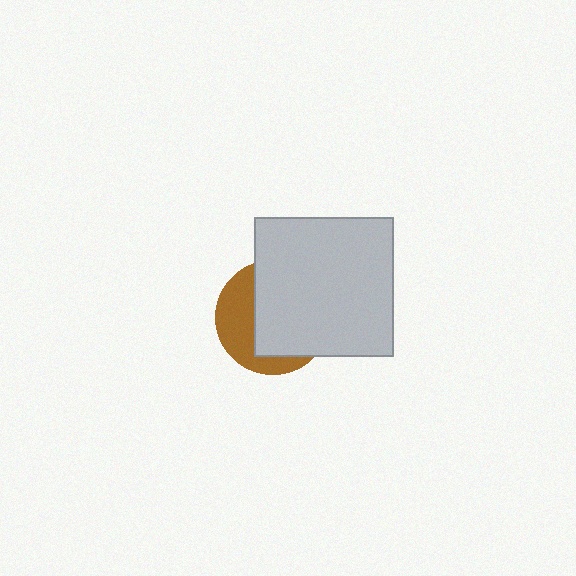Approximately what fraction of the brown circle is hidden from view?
Roughly 63% of the brown circle is hidden behind the light gray square.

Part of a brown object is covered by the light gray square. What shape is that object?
It is a circle.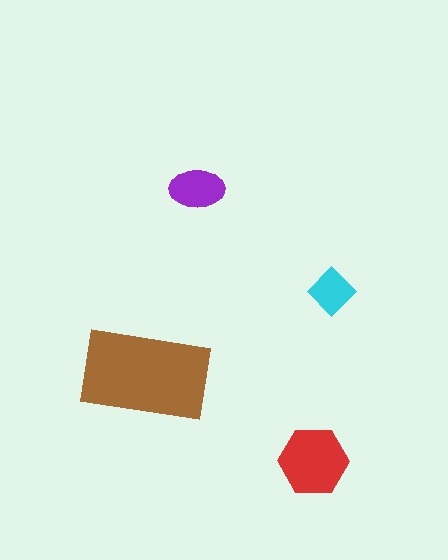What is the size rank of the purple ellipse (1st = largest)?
3rd.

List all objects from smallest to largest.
The cyan diamond, the purple ellipse, the red hexagon, the brown rectangle.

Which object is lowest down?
The red hexagon is bottommost.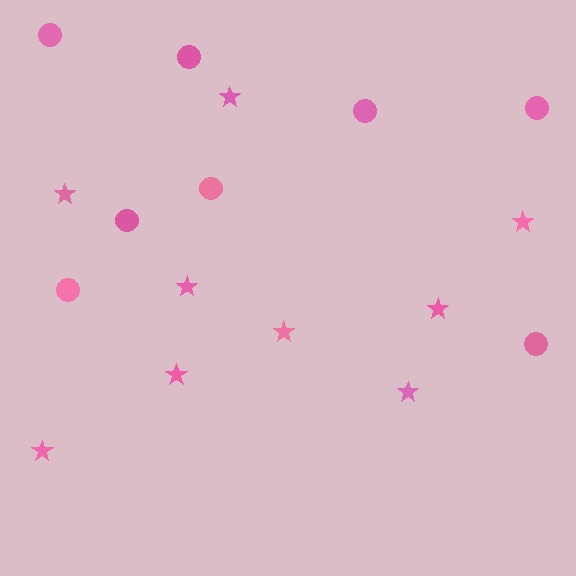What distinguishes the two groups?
There are 2 groups: one group of stars (9) and one group of circles (8).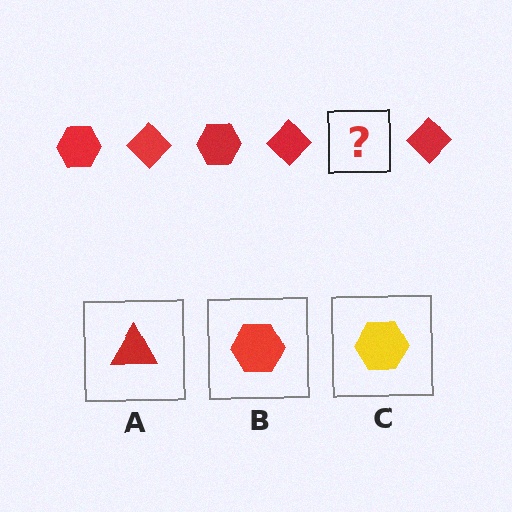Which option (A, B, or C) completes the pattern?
B.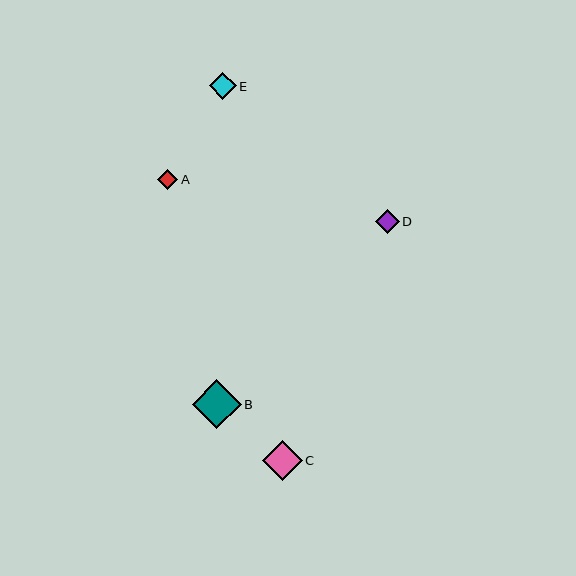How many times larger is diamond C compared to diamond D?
Diamond C is approximately 1.7 times the size of diamond D.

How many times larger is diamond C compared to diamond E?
Diamond C is approximately 1.5 times the size of diamond E.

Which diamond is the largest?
Diamond B is the largest with a size of approximately 49 pixels.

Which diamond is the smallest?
Diamond A is the smallest with a size of approximately 20 pixels.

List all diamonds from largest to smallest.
From largest to smallest: B, C, E, D, A.